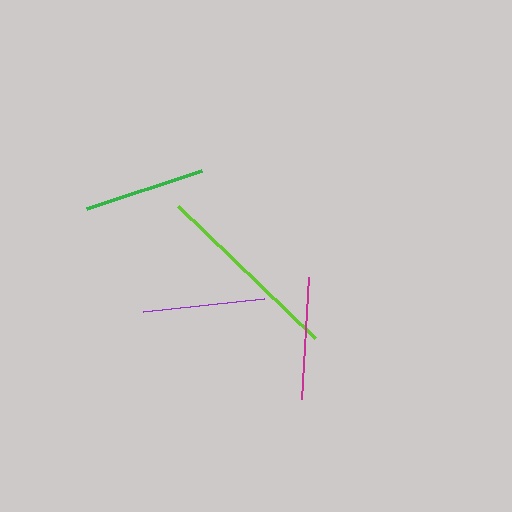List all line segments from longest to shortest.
From longest to shortest: lime, magenta, purple, green.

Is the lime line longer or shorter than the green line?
The lime line is longer than the green line.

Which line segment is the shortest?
The green line is the shortest at approximately 121 pixels.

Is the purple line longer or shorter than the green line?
The purple line is longer than the green line.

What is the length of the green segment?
The green segment is approximately 121 pixels long.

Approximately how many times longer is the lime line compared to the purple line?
The lime line is approximately 1.6 times the length of the purple line.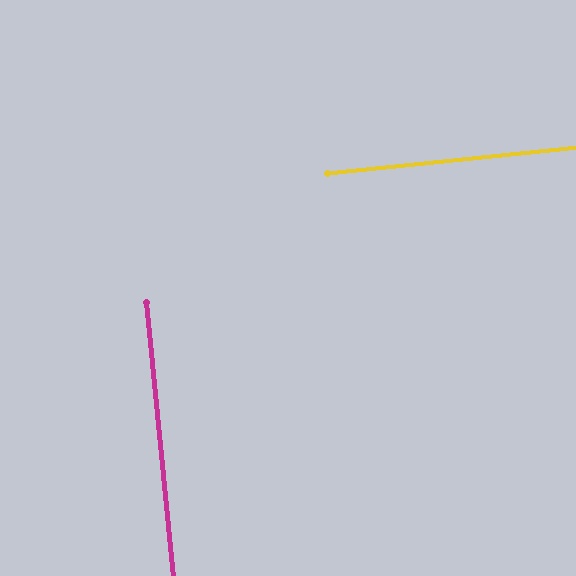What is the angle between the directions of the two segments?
Approximately 90 degrees.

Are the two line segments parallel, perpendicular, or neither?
Perpendicular — they meet at approximately 90°.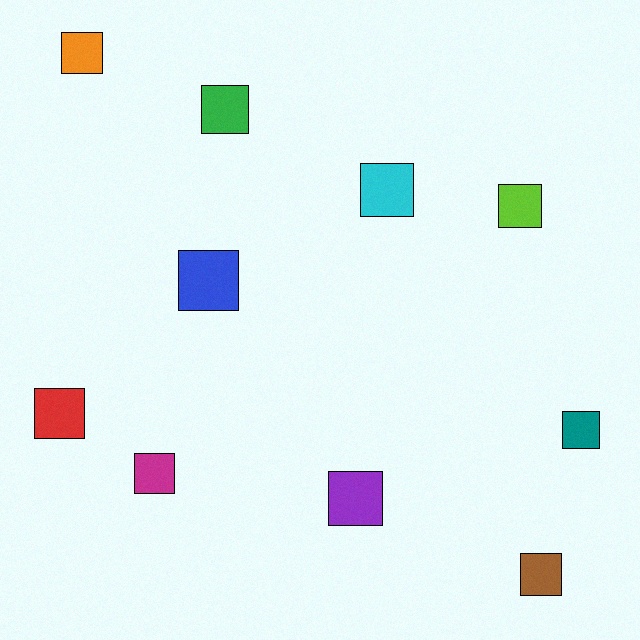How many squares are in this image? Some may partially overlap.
There are 10 squares.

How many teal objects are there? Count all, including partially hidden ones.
There is 1 teal object.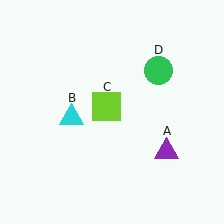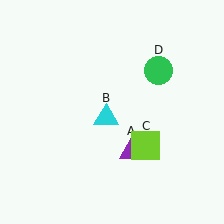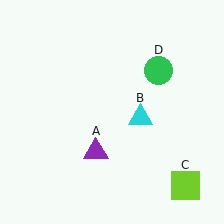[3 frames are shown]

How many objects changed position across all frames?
3 objects changed position: purple triangle (object A), cyan triangle (object B), lime square (object C).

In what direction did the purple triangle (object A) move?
The purple triangle (object A) moved left.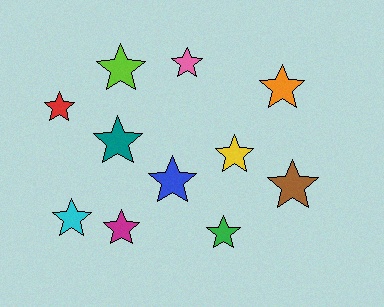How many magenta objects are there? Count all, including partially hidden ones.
There is 1 magenta object.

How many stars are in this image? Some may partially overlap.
There are 11 stars.